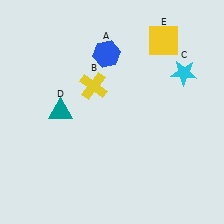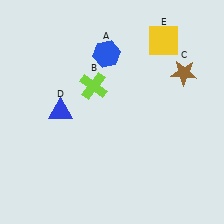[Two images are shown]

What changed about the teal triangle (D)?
In Image 1, D is teal. In Image 2, it changed to blue.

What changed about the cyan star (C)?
In Image 1, C is cyan. In Image 2, it changed to brown.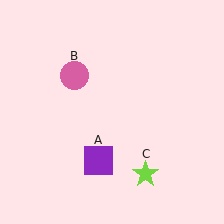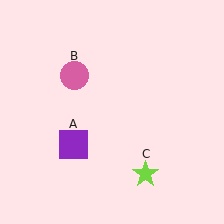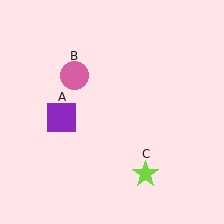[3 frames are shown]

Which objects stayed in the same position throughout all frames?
Pink circle (object B) and lime star (object C) remained stationary.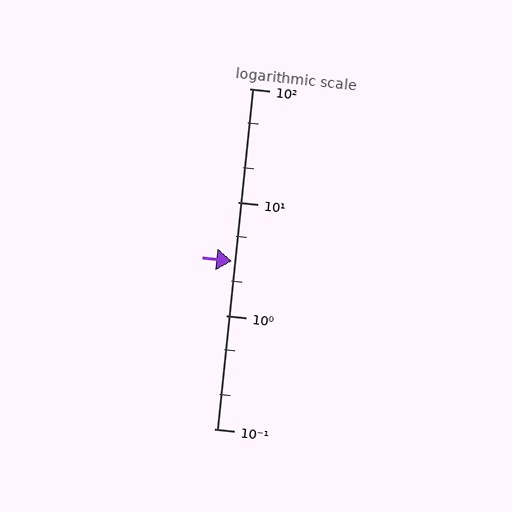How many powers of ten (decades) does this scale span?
The scale spans 3 decades, from 0.1 to 100.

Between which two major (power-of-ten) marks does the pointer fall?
The pointer is between 1 and 10.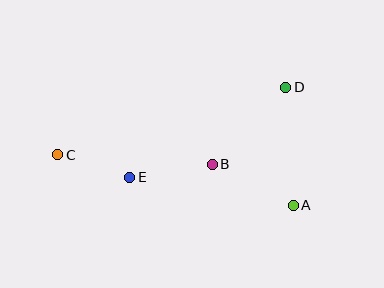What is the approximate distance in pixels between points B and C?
The distance between B and C is approximately 155 pixels.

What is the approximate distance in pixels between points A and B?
The distance between A and B is approximately 91 pixels.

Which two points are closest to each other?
Points C and E are closest to each other.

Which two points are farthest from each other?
Points A and C are farthest from each other.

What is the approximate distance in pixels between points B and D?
The distance between B and D is approximately 106 pixels.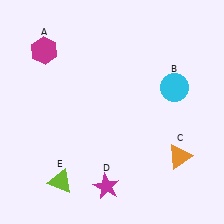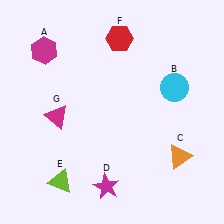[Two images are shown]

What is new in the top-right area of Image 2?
A red hexagon (F) was added in the top-right area of Image 2.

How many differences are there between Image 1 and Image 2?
There are 2 differences between the two images.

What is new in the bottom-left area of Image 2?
A magenta triangle (G) was added in the bottom-left area of Image 2.